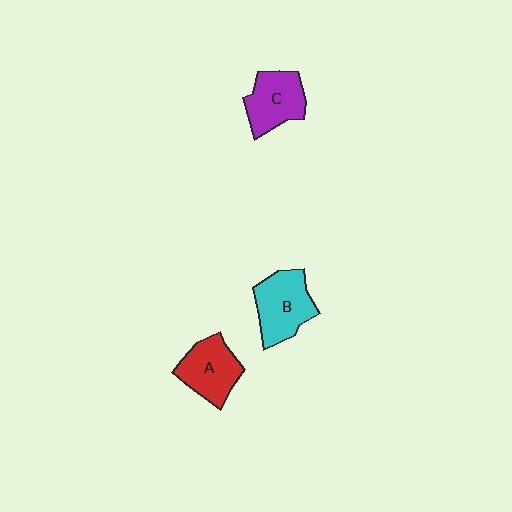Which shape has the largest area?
Shape B (cyan).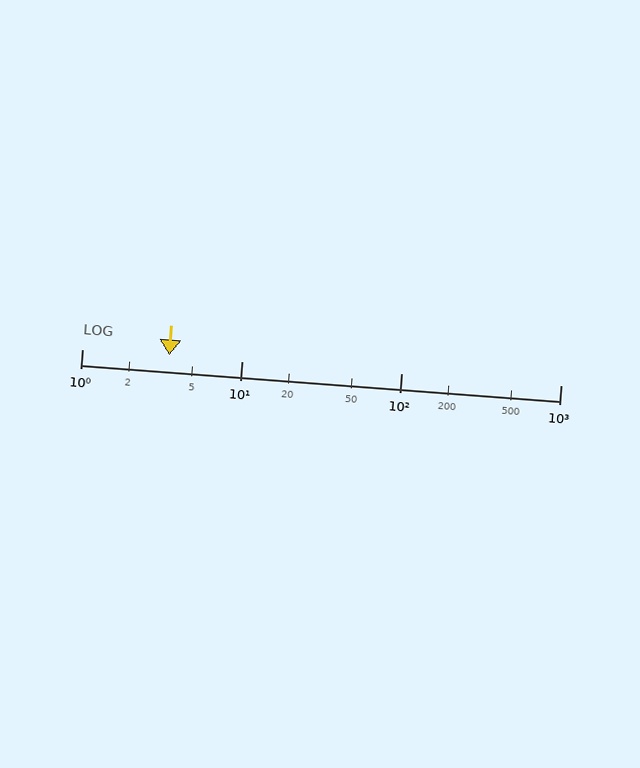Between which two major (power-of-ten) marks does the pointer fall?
The pointer is between 1 and 10.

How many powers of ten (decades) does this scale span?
The scale spans 3 decades, from 1 to 1000.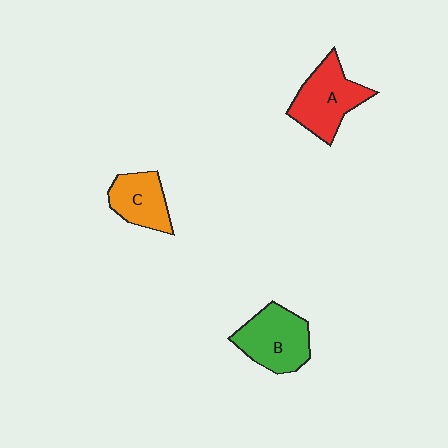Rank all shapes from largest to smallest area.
From largest to smallest: A (red), B (green), C (orange).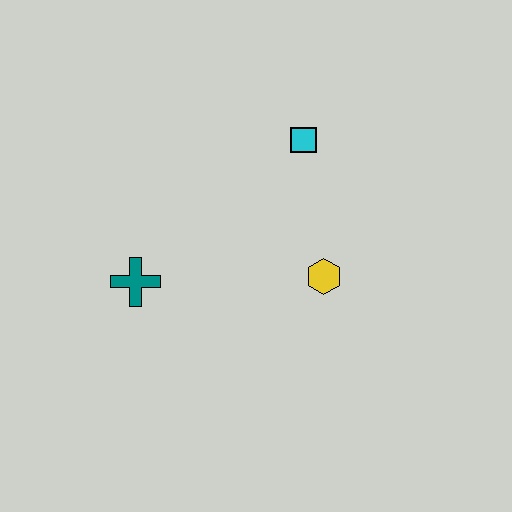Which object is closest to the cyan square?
The yellow hexagon is closest to the cyan square.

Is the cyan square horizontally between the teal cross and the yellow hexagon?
Yes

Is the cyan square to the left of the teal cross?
No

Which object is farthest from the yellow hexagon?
The teal cross is farthest from the yellow hexagon.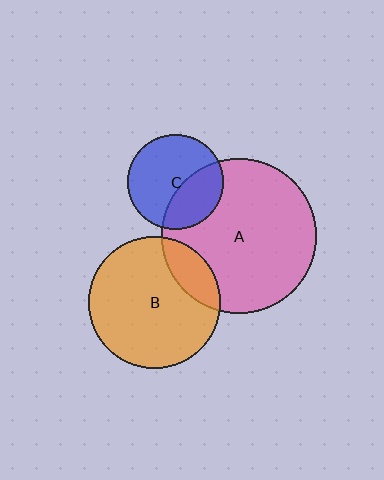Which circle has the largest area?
Circle A (pink).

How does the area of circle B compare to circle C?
Approximately 1.9 times.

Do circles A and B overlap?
Yes.